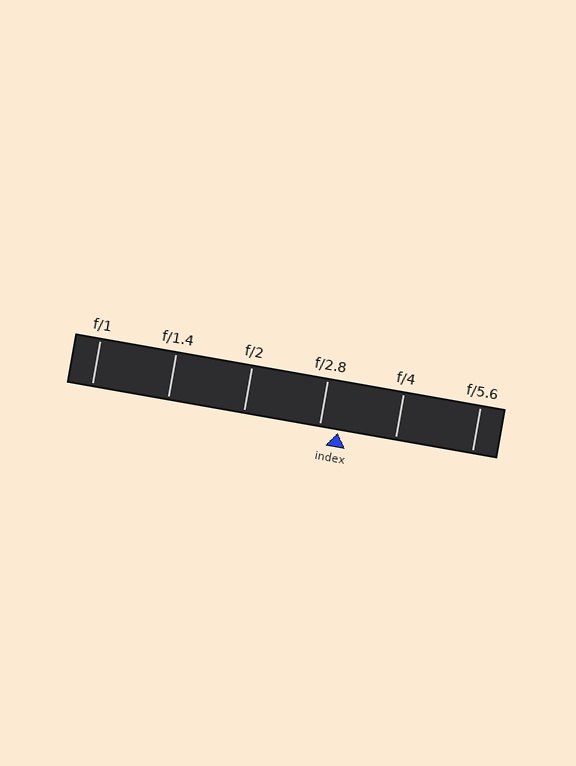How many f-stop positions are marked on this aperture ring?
There are 6 f-stop positions marked.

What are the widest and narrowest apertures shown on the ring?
The widest aperture shown is f/1 and the narrowest is f/5.6.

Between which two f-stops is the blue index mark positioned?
The index mark is between f/2.8 and f/4.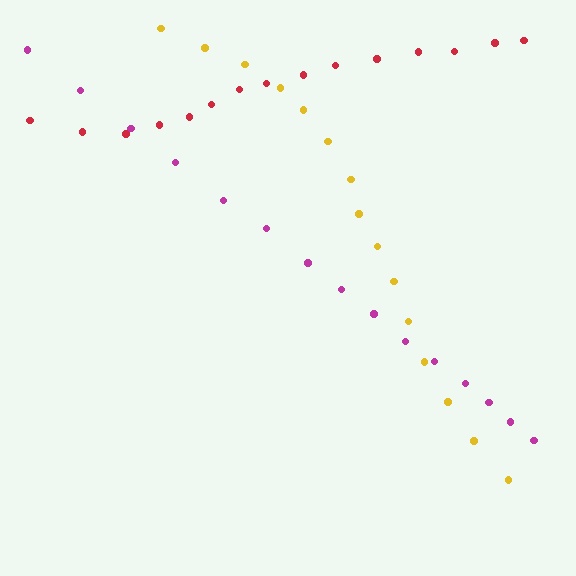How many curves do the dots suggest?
There are 3 distinct paths.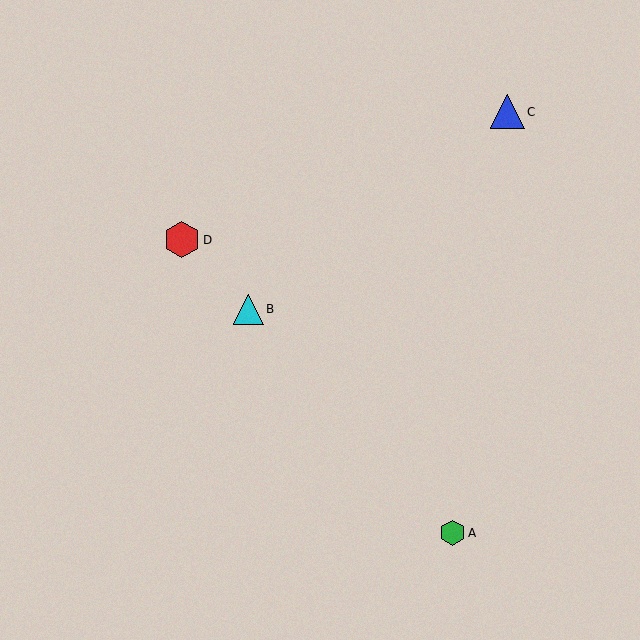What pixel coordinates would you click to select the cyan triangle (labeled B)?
Click at (248, 309) to select the cyan triangle B.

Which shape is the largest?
The red hexagon (labeled D) is the largest.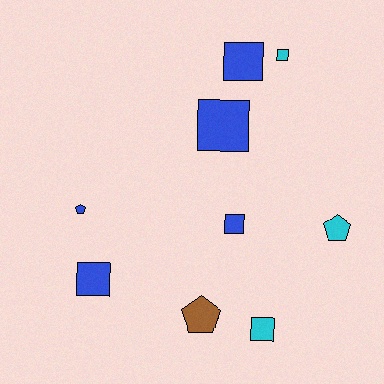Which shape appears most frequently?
Square, with 6 objects.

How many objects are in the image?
There are 9 objects.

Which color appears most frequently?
Blue, with 5 objects.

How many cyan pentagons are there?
There is 1 cyan pentagon.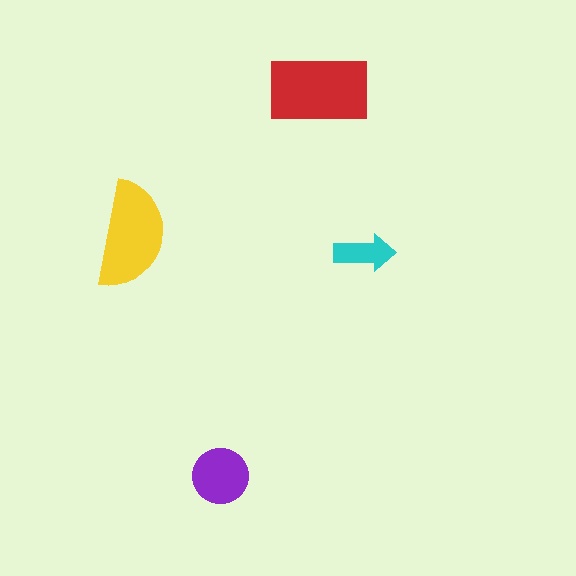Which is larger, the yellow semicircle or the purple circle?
The yellow semicircle.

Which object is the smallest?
The cyan arrow.